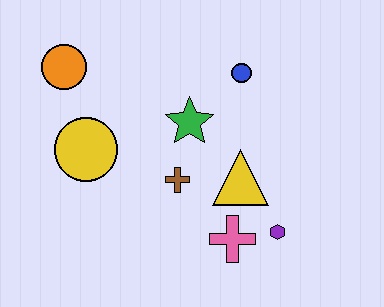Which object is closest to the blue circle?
The green star is closest to the blue circle.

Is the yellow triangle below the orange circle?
Yes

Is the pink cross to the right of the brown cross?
Yes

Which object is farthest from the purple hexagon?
The orange circle is farthest from the purple hexagon.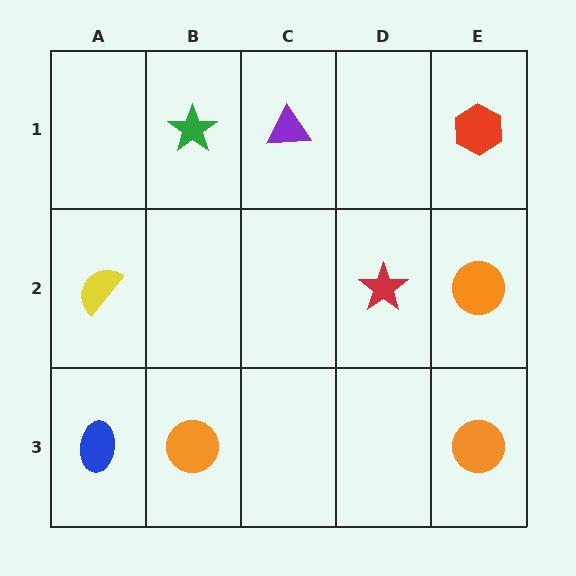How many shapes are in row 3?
3 shapes.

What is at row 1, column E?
A red hexagon.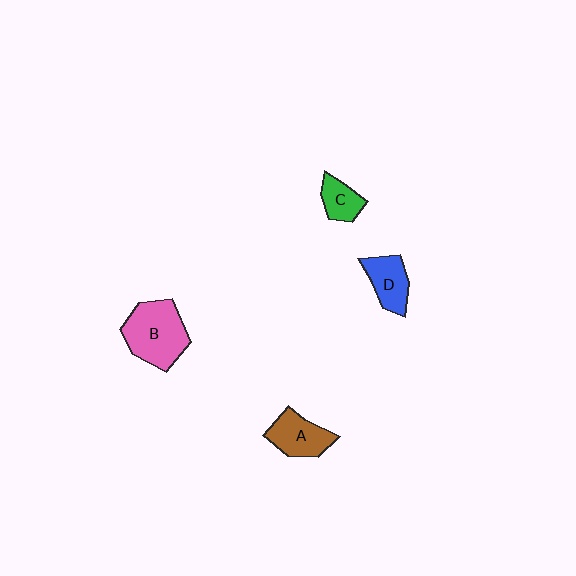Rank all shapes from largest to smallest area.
From largest to smallest: B (pink), A (brown), D (blue), C (green).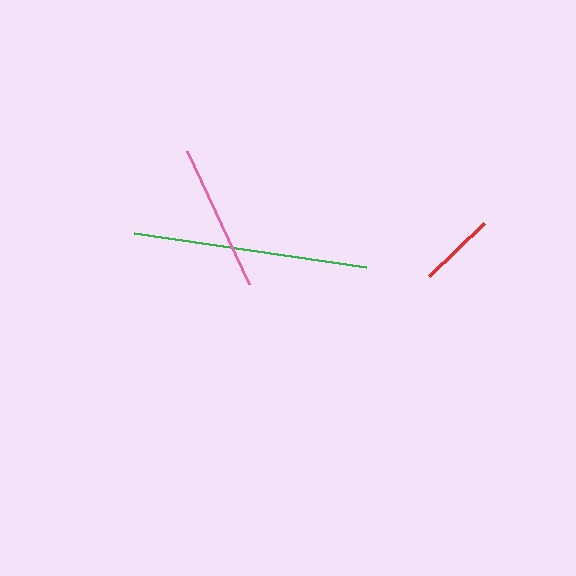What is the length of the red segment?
The red segment is approximately 76 pixels long.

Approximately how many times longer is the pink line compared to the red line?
The pink line is approximately 1.9 times the length of the red line.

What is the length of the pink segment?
The pink segment is approximately 147 pixels long.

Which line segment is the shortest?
The red line is the shortest at approximately 76 pixels.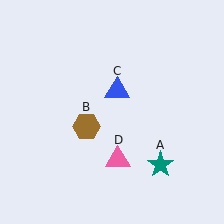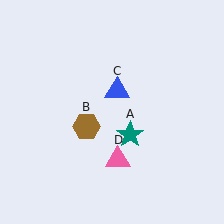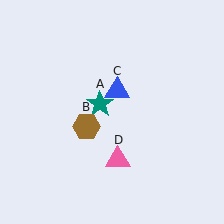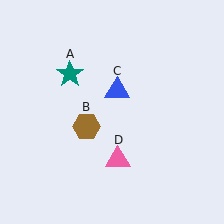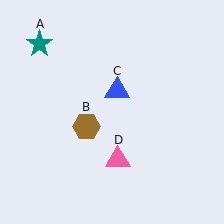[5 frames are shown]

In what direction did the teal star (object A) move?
The teal star (object A) moved up and to the left.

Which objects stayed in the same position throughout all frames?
Brown hexagon (object B) and blue triangle (object C) and pink triangle (object D) remained stationary.